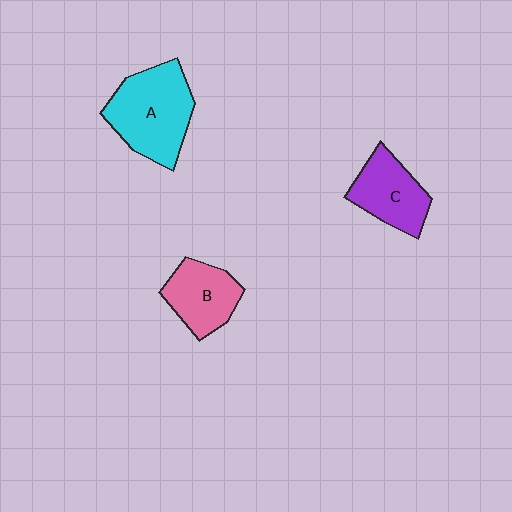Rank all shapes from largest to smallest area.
From largest to smallest: A (cyan), C (purple), B (pink).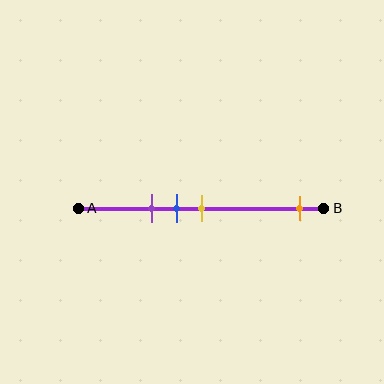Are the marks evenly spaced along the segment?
No, the marks are not evenly spaced.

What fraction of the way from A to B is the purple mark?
The purple mark is approximately 30% (0.3) of the way from A to B.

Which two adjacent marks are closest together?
The blue and yellow marks are the closest adjacent pair.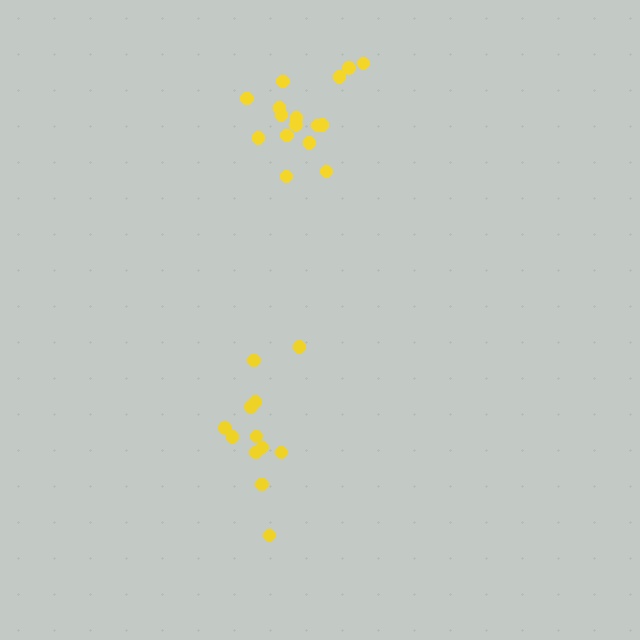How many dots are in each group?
Group 1: 12 dots, Group 2: 17 dots (29 total).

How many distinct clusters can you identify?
There are 2 distinct clusters.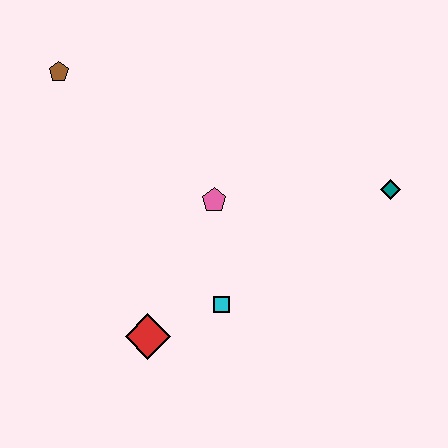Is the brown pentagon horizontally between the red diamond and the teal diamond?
No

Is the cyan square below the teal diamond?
Yes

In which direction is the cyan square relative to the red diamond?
The cyan square is to the right of the red diamond.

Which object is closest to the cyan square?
The red diamond is closest to the cyan square.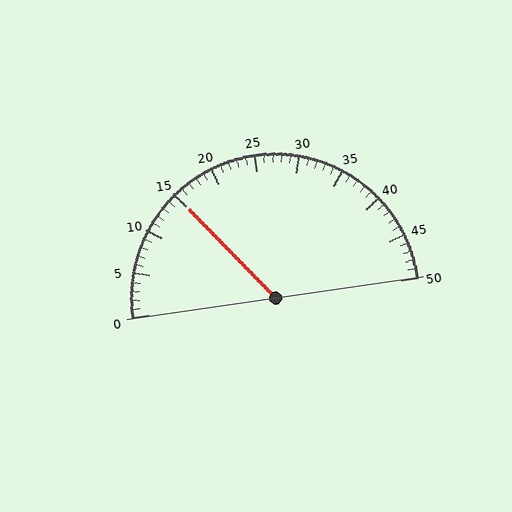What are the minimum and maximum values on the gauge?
The gauge ranges from 0 to 50.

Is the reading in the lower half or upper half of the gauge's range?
The reading is in the lower half of the range (0 to 50).